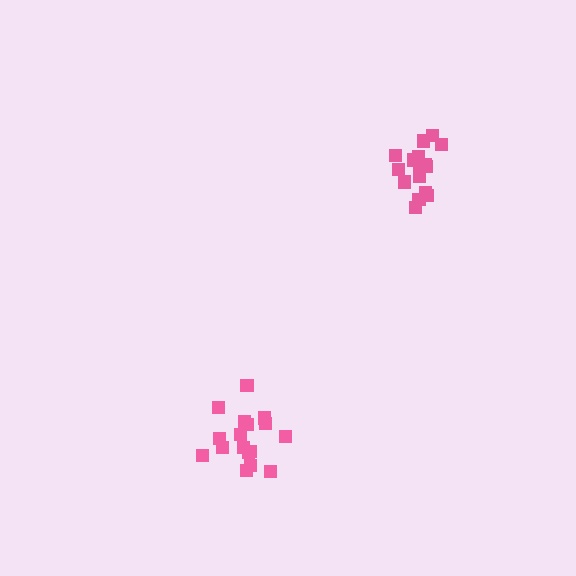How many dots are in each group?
Group 1: 17 dots, Group 2: 16 dots (33 total).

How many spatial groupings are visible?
There are 2 spatial groupings.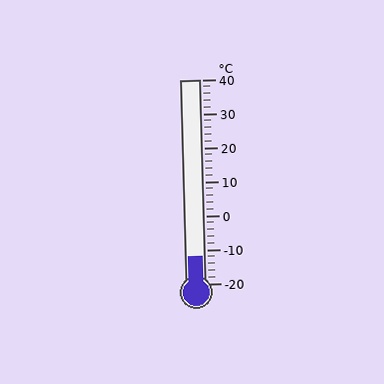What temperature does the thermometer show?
The thermometer shows approximately -12°C.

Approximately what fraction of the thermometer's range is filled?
The thermometer is filled to approximately 15% of its range.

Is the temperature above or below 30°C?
The temperature is below 30°C.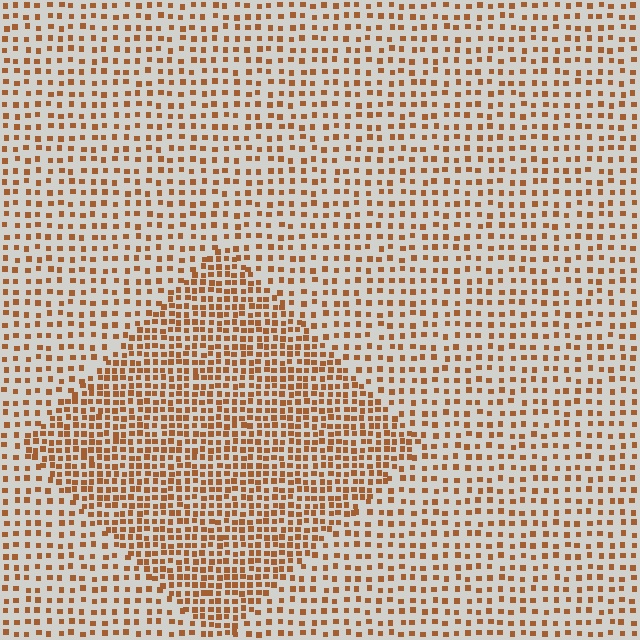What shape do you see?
I see a diamond.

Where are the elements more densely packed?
The elements are more densely packed inside the diamond boundary.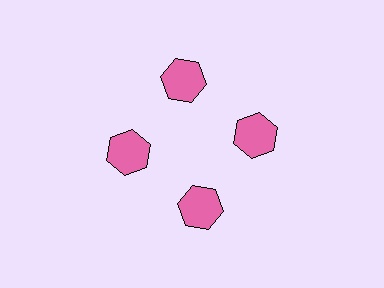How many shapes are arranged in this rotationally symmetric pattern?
There are 4 shapes, arranged in 4 groups of 1.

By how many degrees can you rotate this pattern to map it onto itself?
The pattern maps onto itself every 90 degrees of rotation.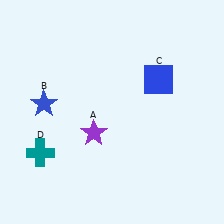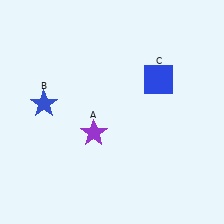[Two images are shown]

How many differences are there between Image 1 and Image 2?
There is 1 difference between the two images.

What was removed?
The teal cross (D) was removed in Image 2.